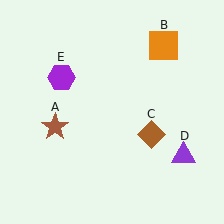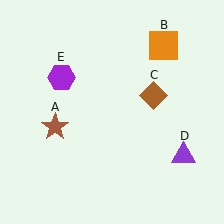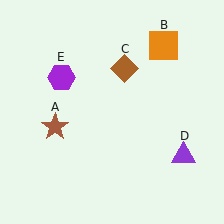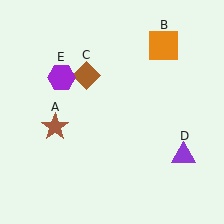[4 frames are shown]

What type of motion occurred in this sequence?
The brown diamond (object C) rotated counterclockwise around the center of the scene.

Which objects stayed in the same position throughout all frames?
Brown star (object A) and orange square (object B) and purple triangle (object D) and purple hexagon (object E) remained stationary.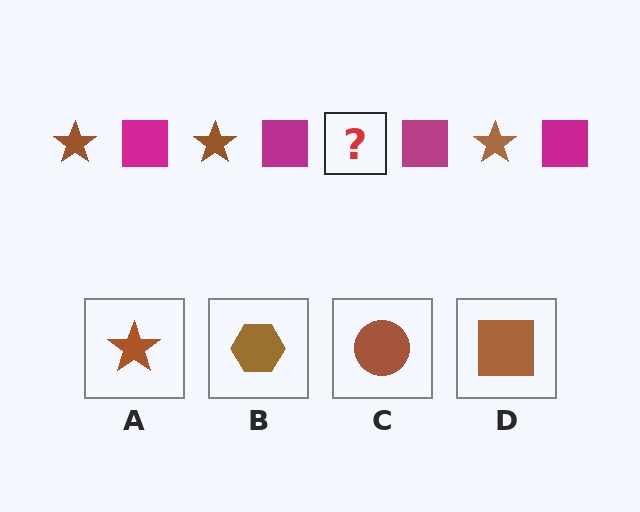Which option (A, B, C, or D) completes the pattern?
A.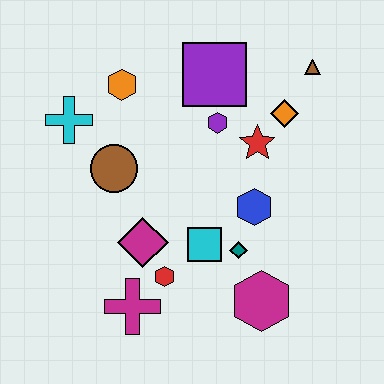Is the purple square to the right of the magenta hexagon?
No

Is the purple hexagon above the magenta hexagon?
Yes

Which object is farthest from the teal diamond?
The cyan cross is farthest from the teal diamond.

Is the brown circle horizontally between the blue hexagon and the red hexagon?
No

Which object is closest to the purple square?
The purple hexagon is closest to the purple square.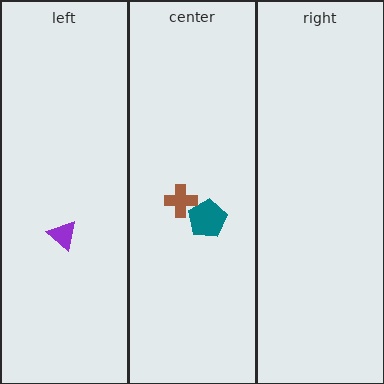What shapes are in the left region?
The purple triangle.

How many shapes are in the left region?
1.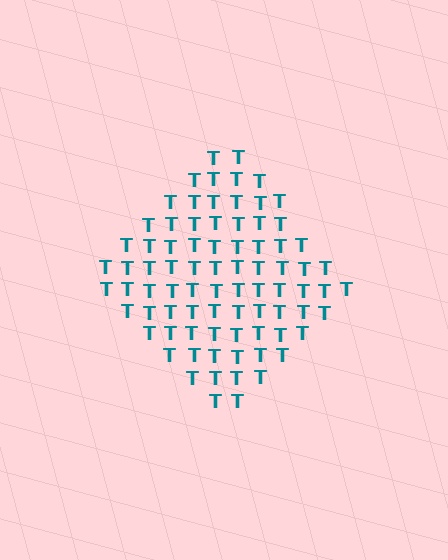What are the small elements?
The small elements are letter T's.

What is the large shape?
The large shape is a diamond.